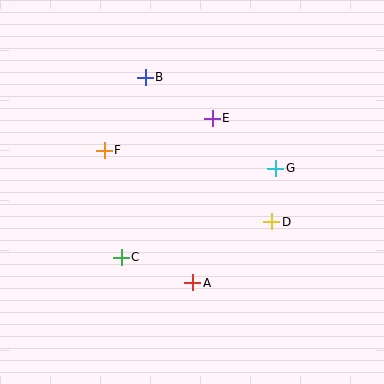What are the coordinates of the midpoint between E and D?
The midpoint between E and D is at (242, 170).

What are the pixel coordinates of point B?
Point B is at (145, 77).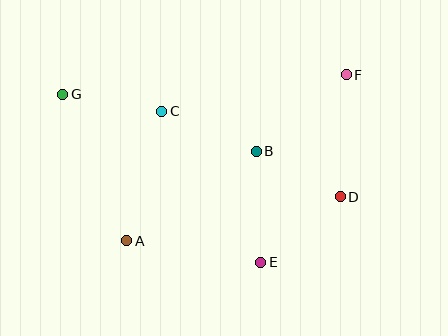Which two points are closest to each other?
Points B and D are closest to each other.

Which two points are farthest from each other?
Points D and G are farthest from each other.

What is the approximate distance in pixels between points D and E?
The distance between D and E is approximately 103 pixels.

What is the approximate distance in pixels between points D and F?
The distance between D and F is approximately 122 pixels.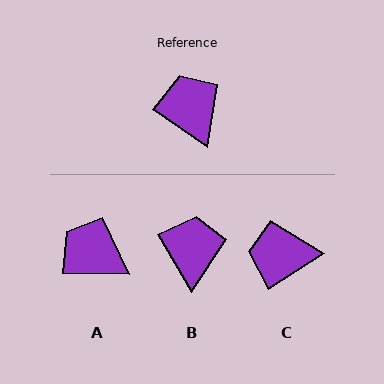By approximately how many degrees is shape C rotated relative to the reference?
Approximately 68 degrees counter-clockwise.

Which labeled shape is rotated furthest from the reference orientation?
C, about 68 degrees away.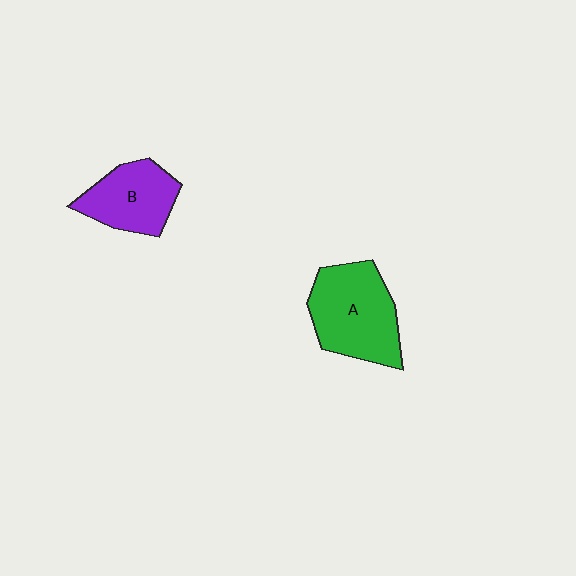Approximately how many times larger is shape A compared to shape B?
Approximately 1.4 times.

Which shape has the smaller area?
Shape B (purple).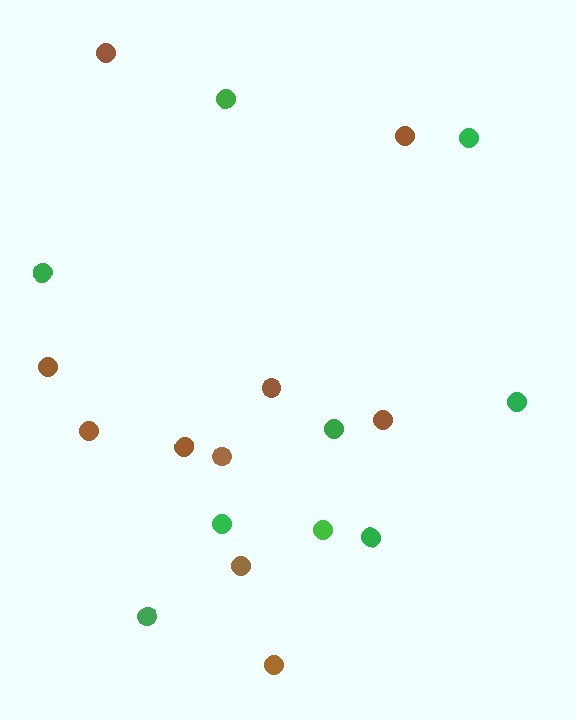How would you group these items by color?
There are 2 groups: one group of green circles (9) and one group of brown circles (10).